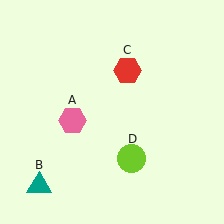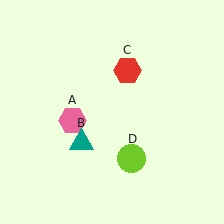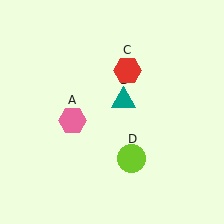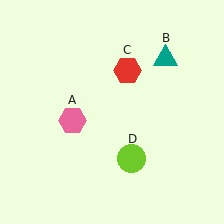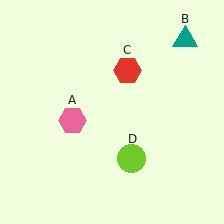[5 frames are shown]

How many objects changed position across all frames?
1 object changed position: teal triangle (object B).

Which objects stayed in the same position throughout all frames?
Pink hexagon (object A) and red hexagon (object C) and lime circle (object D) remained stationary.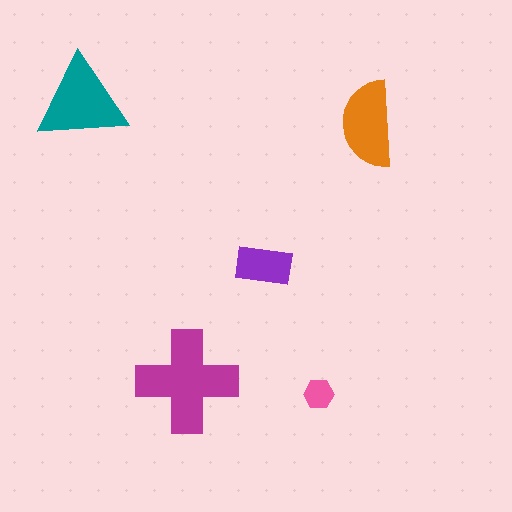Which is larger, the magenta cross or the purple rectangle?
The magenta cross.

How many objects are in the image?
There are 5 objects in the image.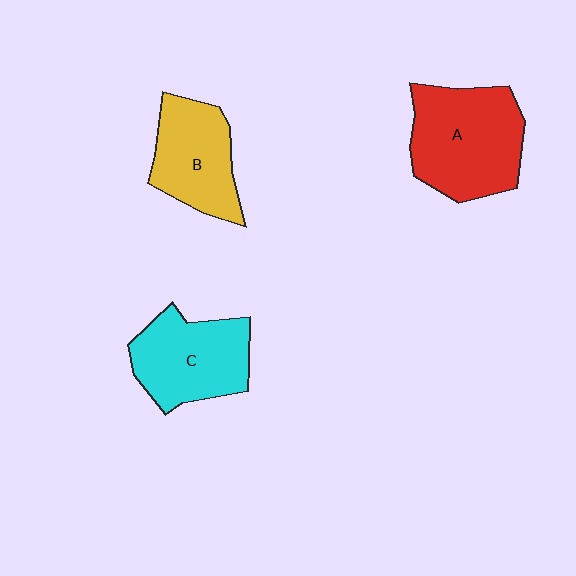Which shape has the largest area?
Shape A (red).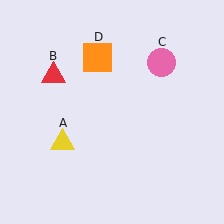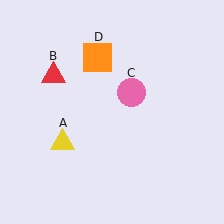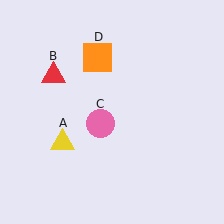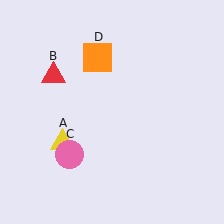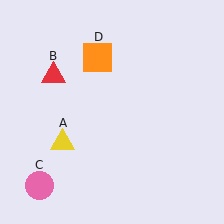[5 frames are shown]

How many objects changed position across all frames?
1 object changed position: pink circle (object C).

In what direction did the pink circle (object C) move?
The pink circle (object C) moved down and to the left.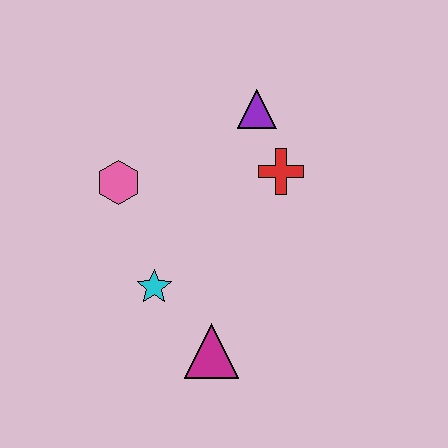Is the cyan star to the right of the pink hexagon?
Yes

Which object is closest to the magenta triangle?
The cyan star is closest to the magenta triangle.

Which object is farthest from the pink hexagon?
The magenta triangle is farthest from the pink hexagon.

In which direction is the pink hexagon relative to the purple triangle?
The pink hexagon is to the left of the purple triangle.